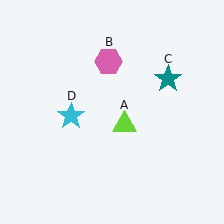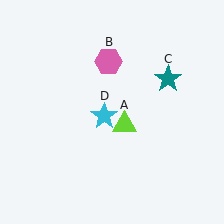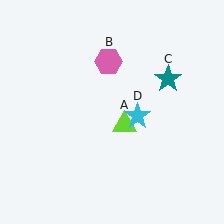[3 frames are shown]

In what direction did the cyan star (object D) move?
The cyan star (object D) moved right.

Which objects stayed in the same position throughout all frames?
Lime triangle (object A) and pink hexagon (object B) and teal star (object C) remained stationary.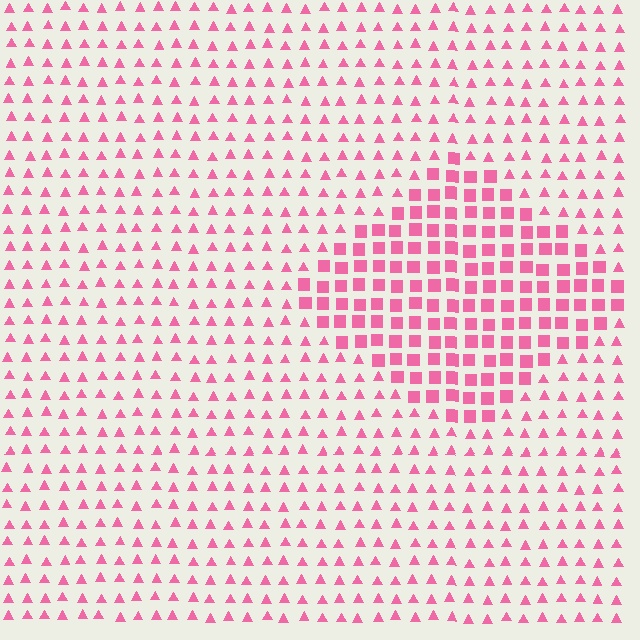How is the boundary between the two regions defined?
The boundary is defined by a change in element shape: squares inside vs. triangles outside. All elements share the same color and spacing.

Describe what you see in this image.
The image is filled with small pink elements arranged in a uniform grid. A diamond-shaped region contains squares, while the surrounding area contains triangles. The boundary is defined purely by the change in element shape.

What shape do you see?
I see a diamond.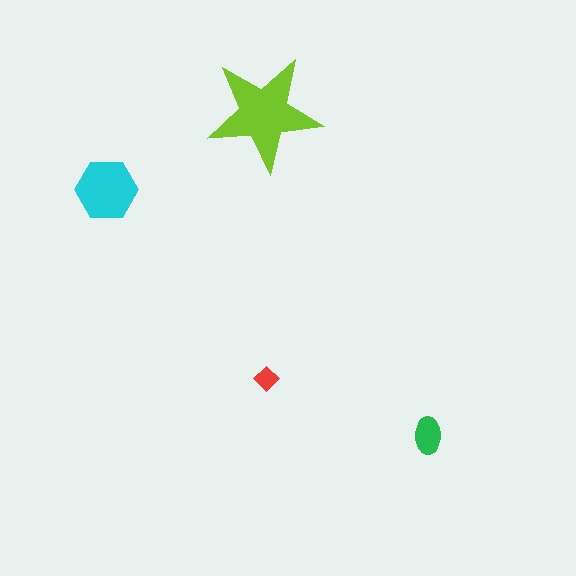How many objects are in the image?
There are 4 objects in the image.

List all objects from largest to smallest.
The lime star, the cyan hexagon, the green ellipse, the red diamond.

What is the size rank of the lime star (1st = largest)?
1st.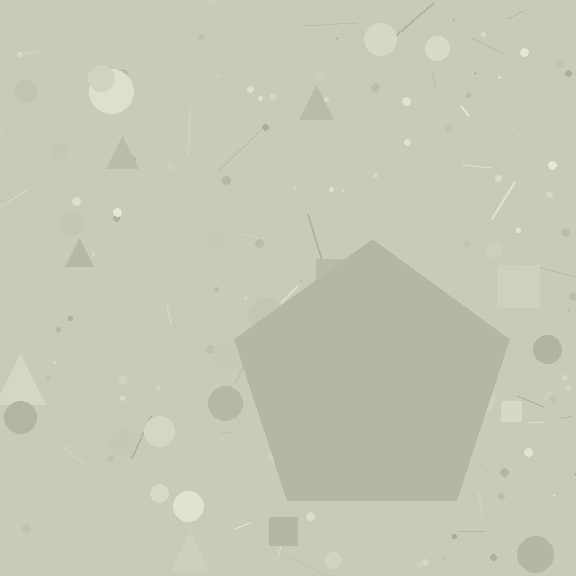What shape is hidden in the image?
A pentagon is hidden in the image.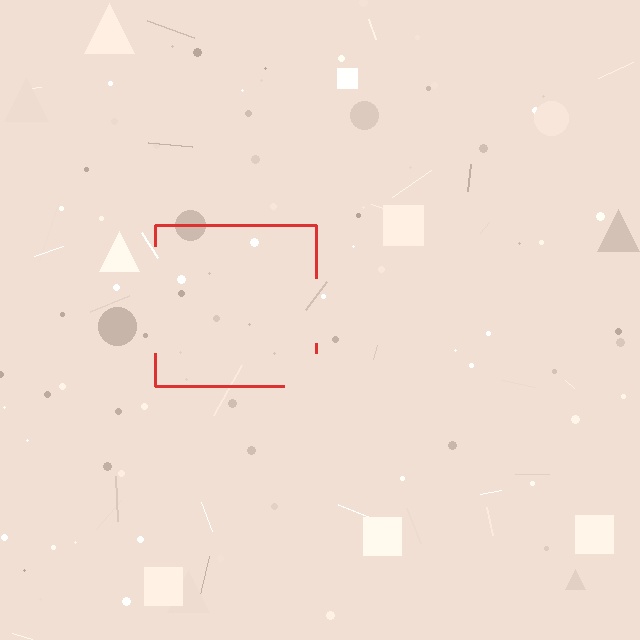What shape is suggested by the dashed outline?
The dashed outline suggests a square.